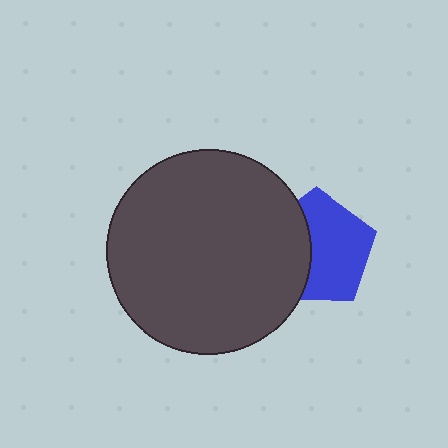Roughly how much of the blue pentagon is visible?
About half of it is visible (roughly 61%).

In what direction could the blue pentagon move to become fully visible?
The blue pentagon could move right. That would shift it out from behind the dark gray circle entirely.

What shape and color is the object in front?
The object in front is a dark gray circle.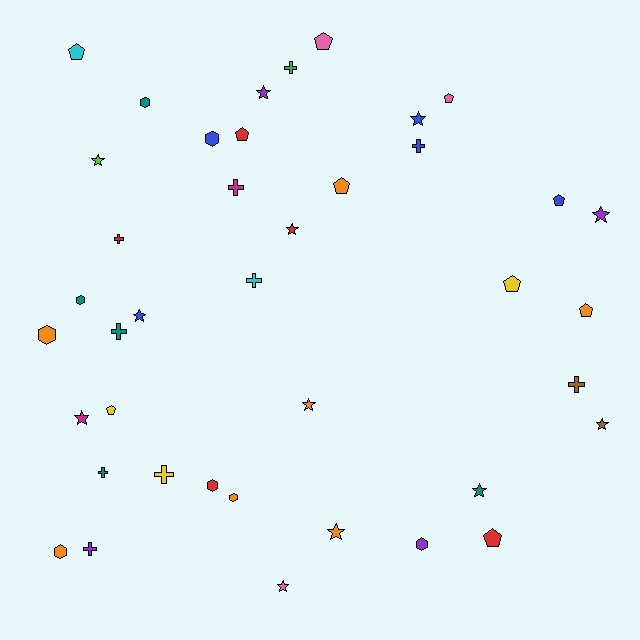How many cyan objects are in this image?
There are 2 cyan objects.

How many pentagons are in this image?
There are 10 pentagons.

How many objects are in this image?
There are 40 objects.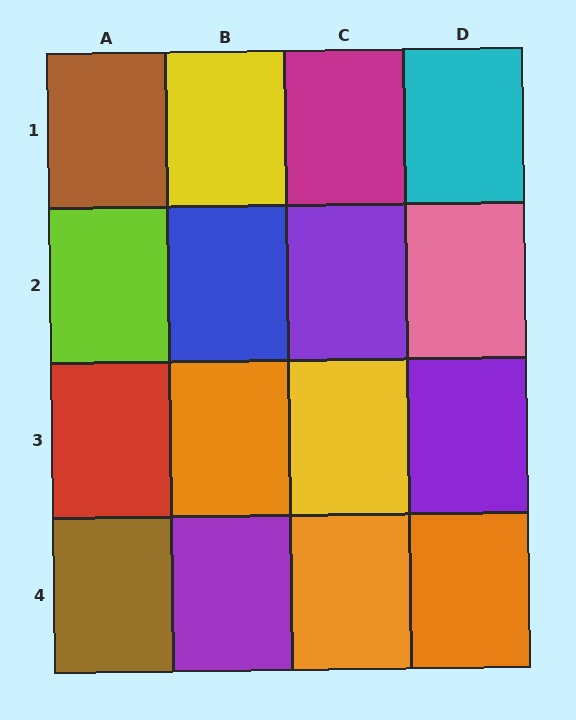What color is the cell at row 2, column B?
Blue.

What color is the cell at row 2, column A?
Lime.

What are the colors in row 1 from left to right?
Brown, yellow, magenta, cyan.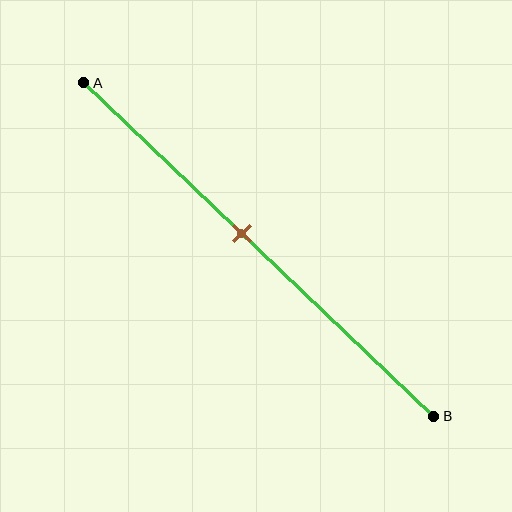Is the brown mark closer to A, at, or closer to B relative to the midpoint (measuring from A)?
The brown mark is closer to point A than the midpoint of segment AB.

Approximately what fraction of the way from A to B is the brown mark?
The brown mark is approximately 45% of the way from A to B.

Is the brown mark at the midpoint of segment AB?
No, the mark is at about 45% from A, not at the 50% midpoint.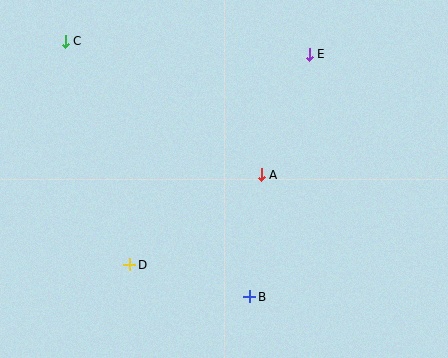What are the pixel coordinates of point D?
Point D is at (130, 265).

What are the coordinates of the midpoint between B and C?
The midpoint between B and C is at (158, 169).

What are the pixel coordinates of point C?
Point C is at (65, 41).